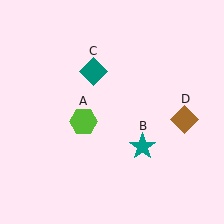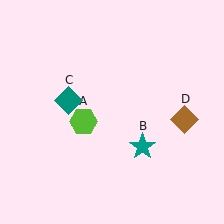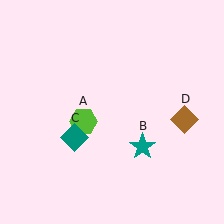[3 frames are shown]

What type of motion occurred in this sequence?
The teal diamond (object C) rotated counterclockwise around the center of the scene.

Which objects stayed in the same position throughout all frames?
Lime hexagon (object A) and teal star (object B) and brown diamond (object D) remained stationary.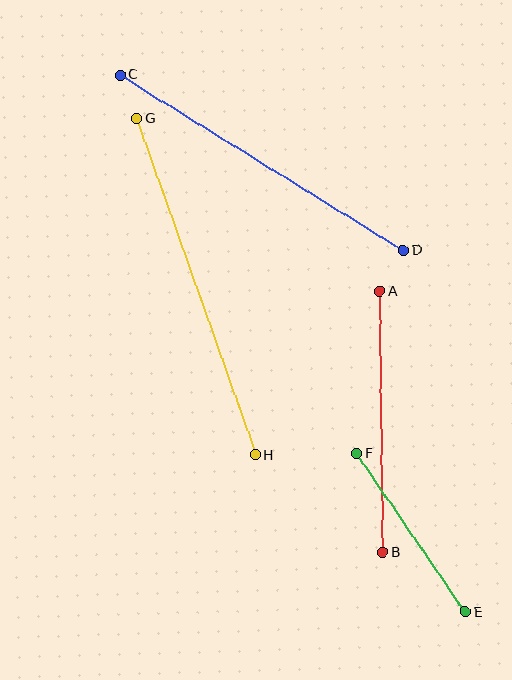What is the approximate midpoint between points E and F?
The midpoint is at approximately (411, 533) pixels.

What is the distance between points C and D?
The distance is approximately 334 pixels.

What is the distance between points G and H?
The distance is approximately 357 pixels.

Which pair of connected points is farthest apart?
Points G and H are farthest apart.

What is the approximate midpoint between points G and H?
The midpoint is at approximately (196, 286) pixels.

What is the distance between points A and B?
The distance is approximately 261 pixels.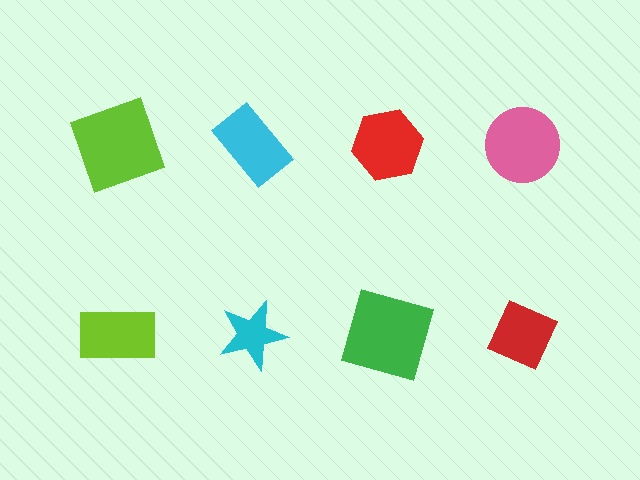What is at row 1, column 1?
A lime square.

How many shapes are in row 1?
4 shapes.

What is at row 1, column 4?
A pink circle.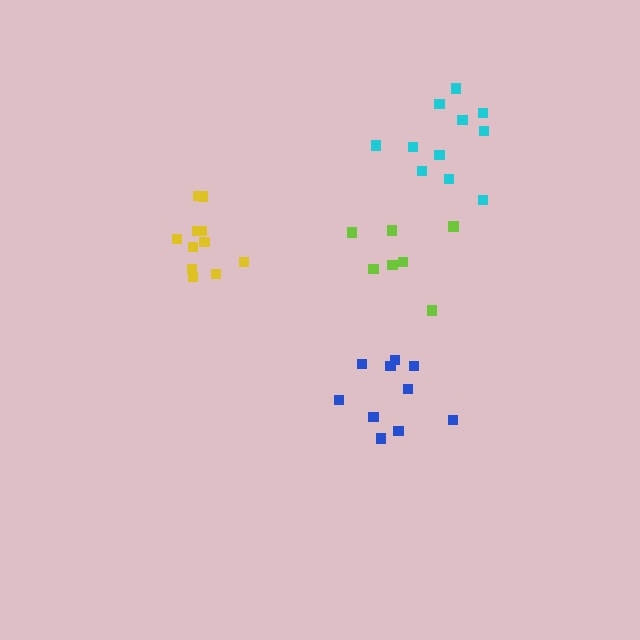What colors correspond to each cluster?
The clusters are colored: cyan, blue, yellow, lime.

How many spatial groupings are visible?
There are 4 spatial groupings.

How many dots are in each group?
Group 1: 11 dots, Group 2: 10 dots, Group 3: 11 dots, Group 4: 7 dots (39 total).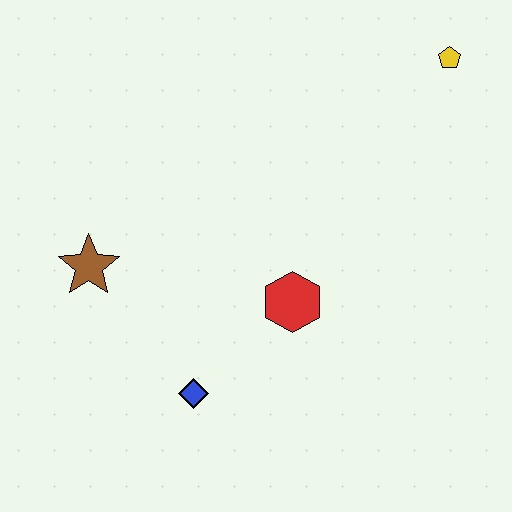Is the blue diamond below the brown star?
Yes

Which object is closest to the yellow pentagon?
The red hexagon is closest to the yellow pentagon.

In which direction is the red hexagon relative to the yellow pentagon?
The red hexagon is below the yellow pentagon.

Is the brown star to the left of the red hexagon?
Yes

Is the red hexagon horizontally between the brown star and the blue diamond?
No